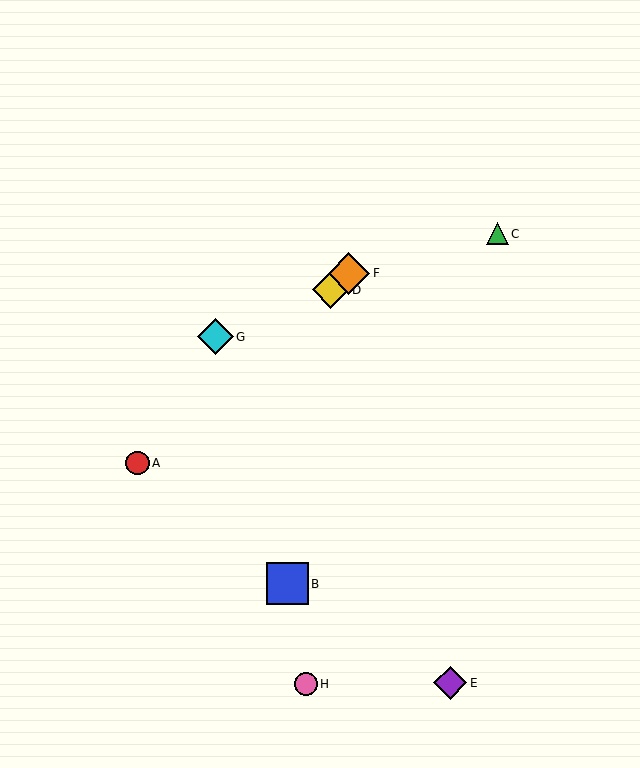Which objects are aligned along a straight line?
Objects A, D, F are aligned along a straight line.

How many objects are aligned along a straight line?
3 objects (A, D, F) are aligned along a straight line.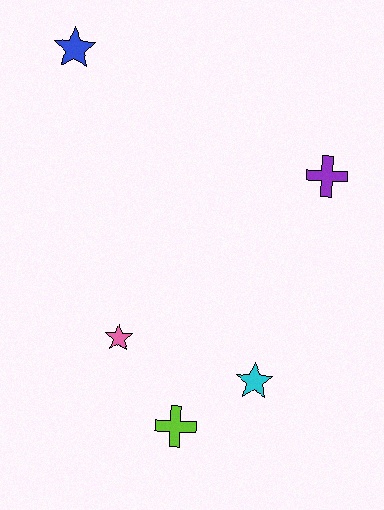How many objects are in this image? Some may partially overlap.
There are 5 objects.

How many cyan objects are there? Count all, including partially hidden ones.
There is 1 cyan object.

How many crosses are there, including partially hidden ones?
There are 2 crosses.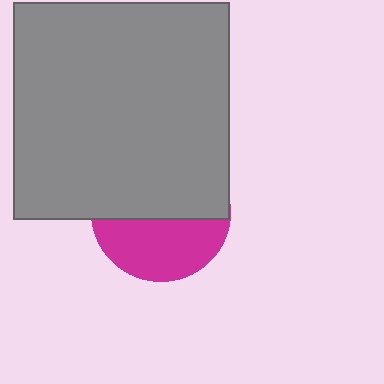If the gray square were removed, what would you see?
You would see the complete magenta circle.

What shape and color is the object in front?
The object in front is a gray square.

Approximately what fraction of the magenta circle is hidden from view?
Roughly 56% of the magenta circle is hidden behind the gray square.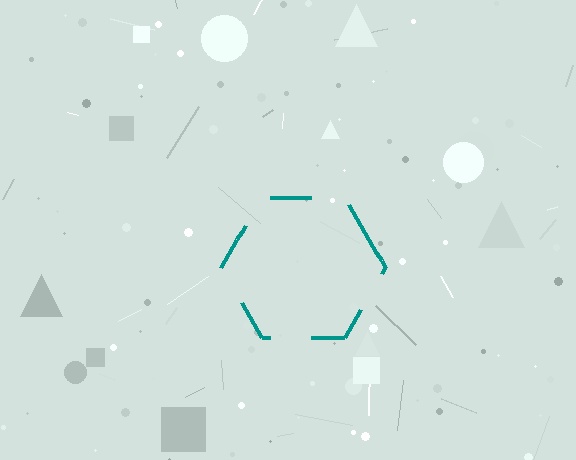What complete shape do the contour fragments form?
The contour fragments form a hexagon.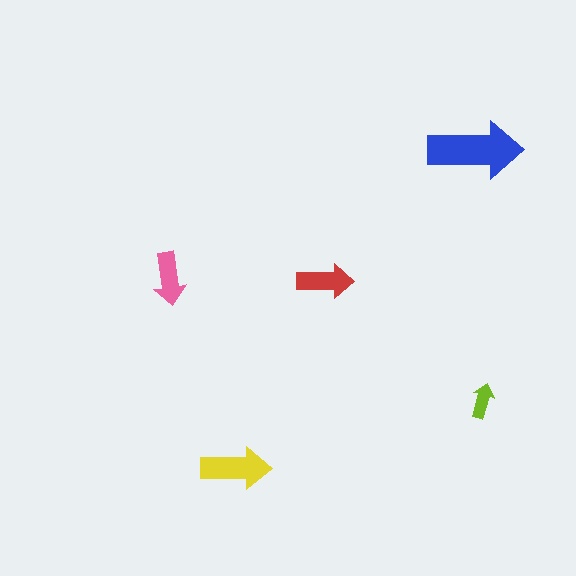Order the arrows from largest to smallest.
the blue one, the yellow one, the red one, the pink one, the lime one.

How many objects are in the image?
There are 5 objects in the image.